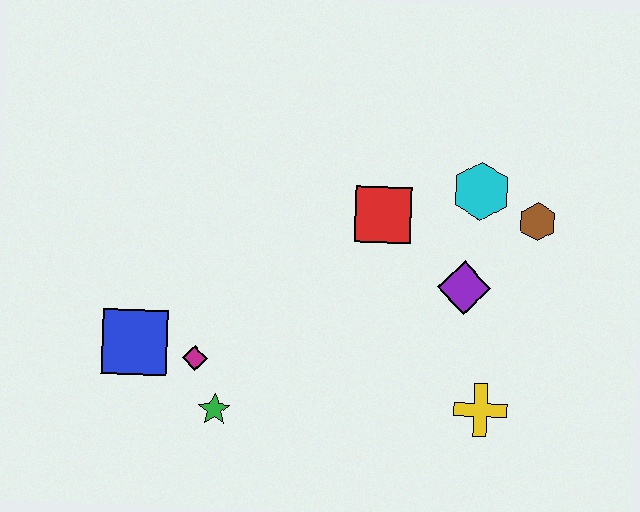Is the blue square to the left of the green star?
Yes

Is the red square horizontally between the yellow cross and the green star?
Yes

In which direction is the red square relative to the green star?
The red square is above the green star.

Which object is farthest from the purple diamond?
The blue square is farthest from the purple diamond.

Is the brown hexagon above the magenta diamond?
Yes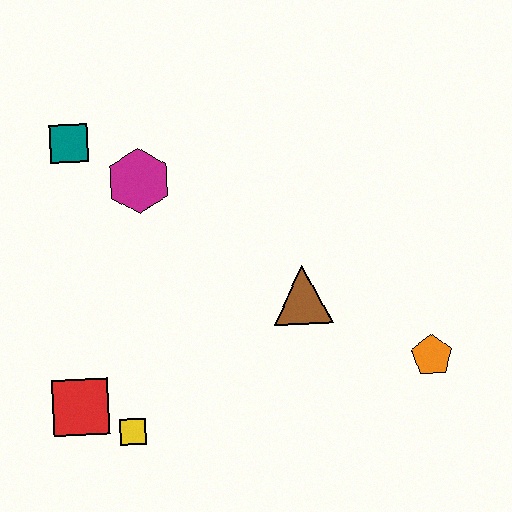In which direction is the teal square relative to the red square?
The teal square is above the red square.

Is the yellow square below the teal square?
Yes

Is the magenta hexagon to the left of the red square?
No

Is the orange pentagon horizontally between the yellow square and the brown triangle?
No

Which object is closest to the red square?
The yellow square is closest to the red square.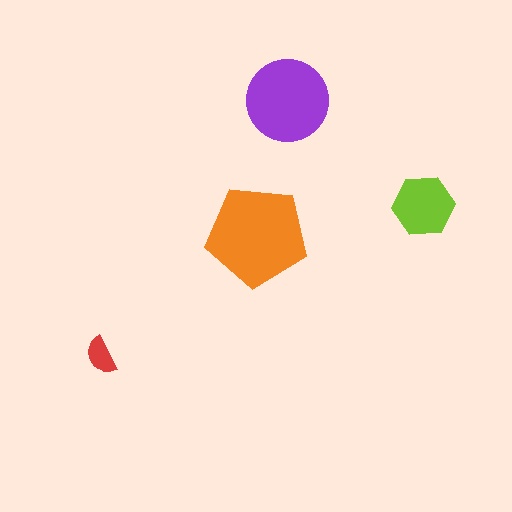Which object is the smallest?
The red semicircle.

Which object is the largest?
The orange pentagon.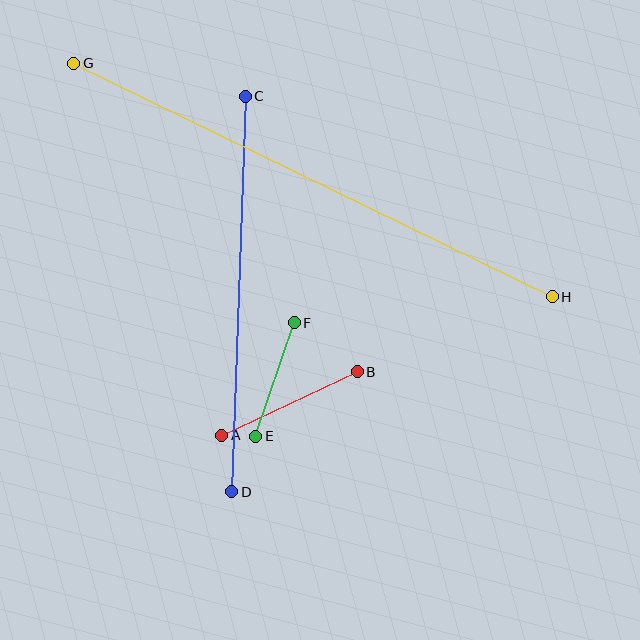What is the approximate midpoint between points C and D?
The midpoint is at approximately (238, 294) pixels.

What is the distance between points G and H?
The distance is approximately 532 pixels.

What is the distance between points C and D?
The distance is approximately 396 pixels.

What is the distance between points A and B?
The distance is approximately 149 pixels.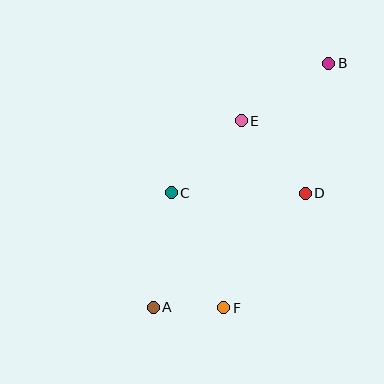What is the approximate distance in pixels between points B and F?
The distance between B and F is approximately 266 pixels.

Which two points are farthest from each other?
Points A and B are farthest from each other.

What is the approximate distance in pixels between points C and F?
The distance between C and F is approximately 127 pixels.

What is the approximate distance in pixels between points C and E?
The distance between C and E is approximately 100 pixels.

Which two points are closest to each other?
Points A and F are closest to each other.